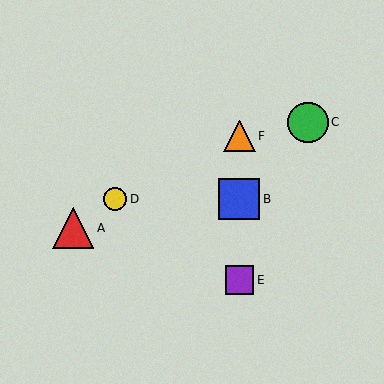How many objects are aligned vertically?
3 objects (B, E, F) are aligned vertically.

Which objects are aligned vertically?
Objects B, E, F are aligned vertically.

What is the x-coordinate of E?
Object E is at x≈239.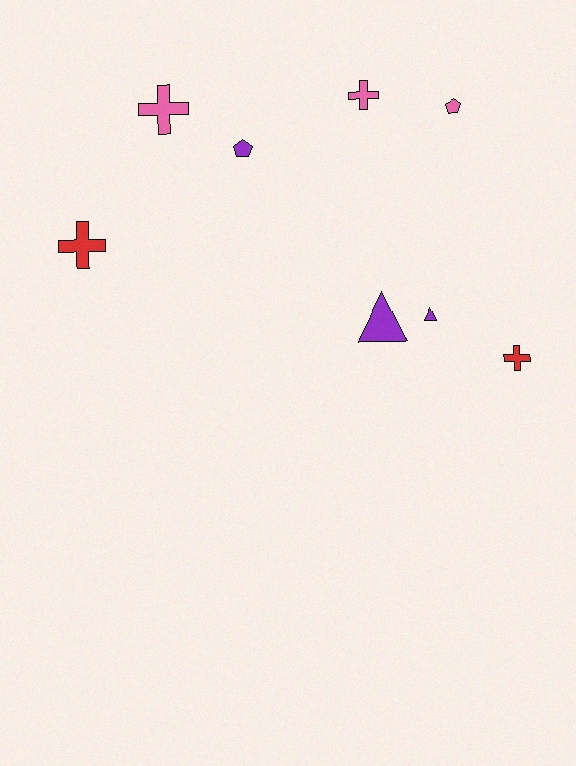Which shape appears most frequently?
Cross, with 4 objects.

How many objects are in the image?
There are 8 objects.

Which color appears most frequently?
Purple, with 3 objects.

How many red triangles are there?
There are no red triangles.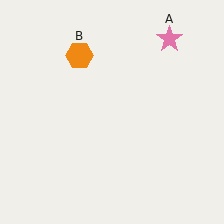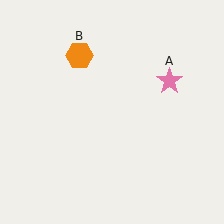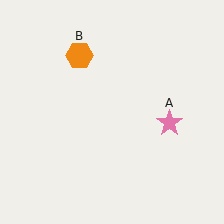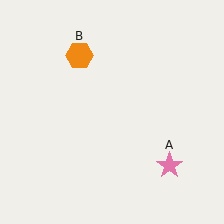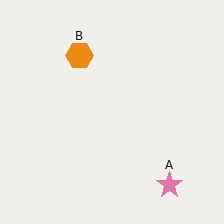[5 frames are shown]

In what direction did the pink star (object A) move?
The pink star (object A) moved down.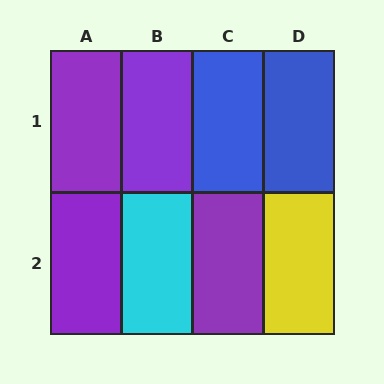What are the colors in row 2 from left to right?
Purple, cyan, purple, yellow.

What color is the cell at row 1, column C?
Blue.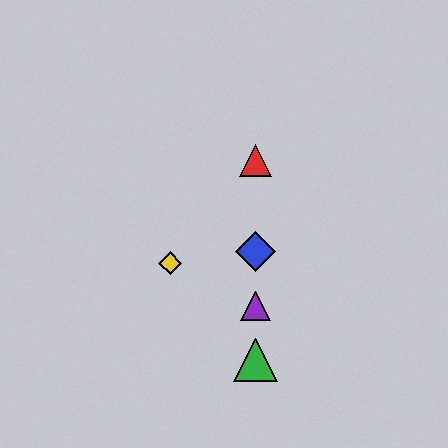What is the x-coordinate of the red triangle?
The red triangle is at x≈256.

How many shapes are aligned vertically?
4 shapes (the red triangle, the blue diamond, the green triangle, the purple triangle) are aligned vertically.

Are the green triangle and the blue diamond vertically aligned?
Yes, both are at x≈256.